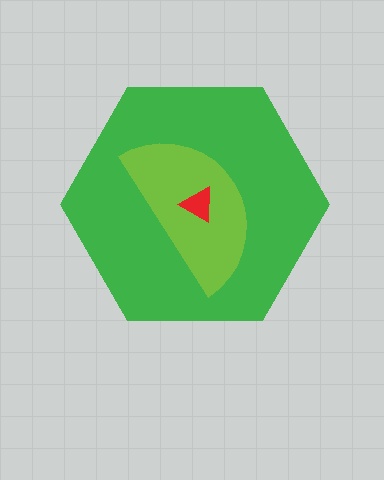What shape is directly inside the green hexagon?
The lime semicircle.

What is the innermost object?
The red triangle.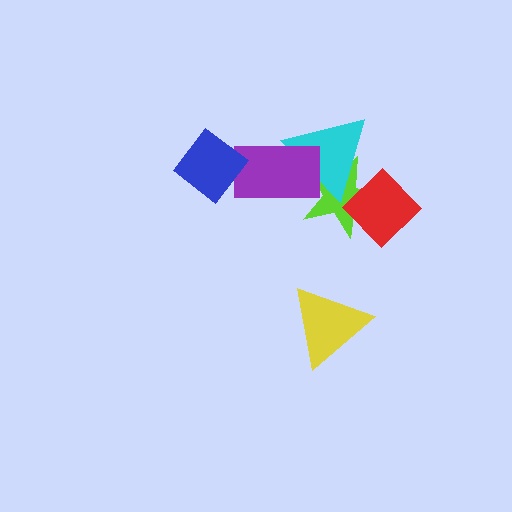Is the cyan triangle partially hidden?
Yes, it is partially covered by another shape.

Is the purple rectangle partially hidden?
Yes, it is partially covered by another shape.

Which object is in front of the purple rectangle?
The blue diamond is in front of the purple rectangle.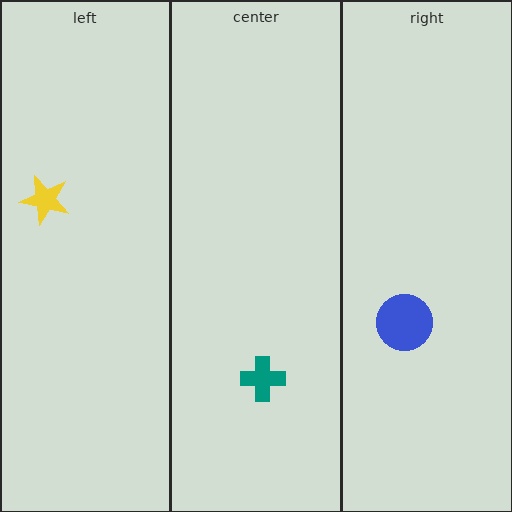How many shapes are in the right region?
1.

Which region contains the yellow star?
The left region.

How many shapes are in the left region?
1.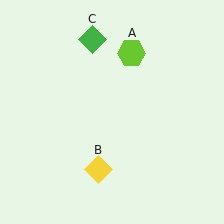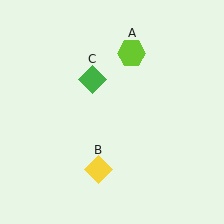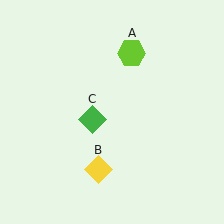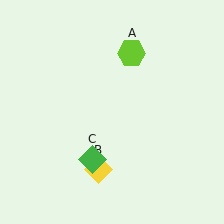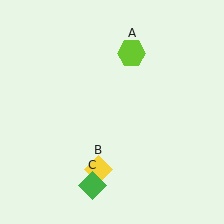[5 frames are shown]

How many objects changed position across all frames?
1 object changed position: green diamond (object C).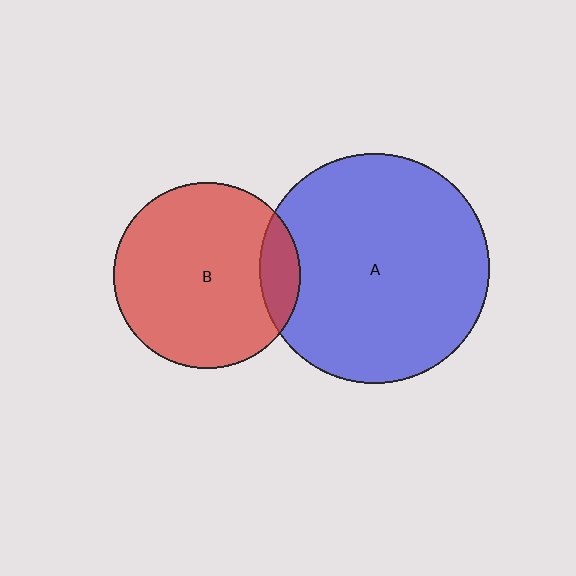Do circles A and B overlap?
Yes.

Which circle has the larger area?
Circle A (blue).